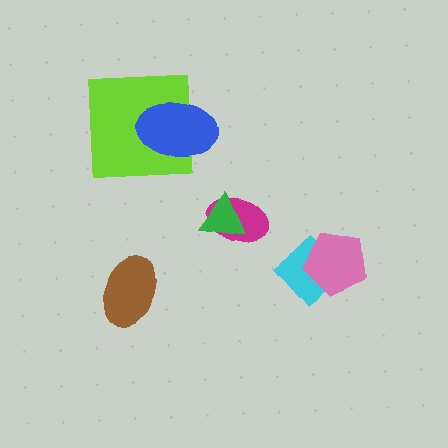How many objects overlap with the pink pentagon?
1 object overlaps with the pink pentagon.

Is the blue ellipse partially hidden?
No, no other shape covers it.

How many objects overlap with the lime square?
1 object overlaps with the lime square.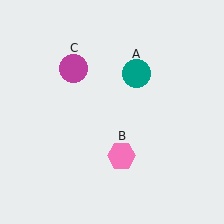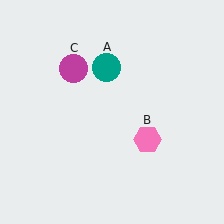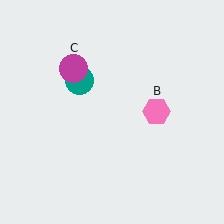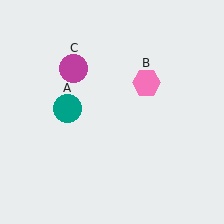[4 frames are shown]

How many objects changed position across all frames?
2 objects changed position: teal circle (object A), pink hexagon (object B).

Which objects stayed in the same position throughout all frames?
Magenta circle (object C) remained stationary.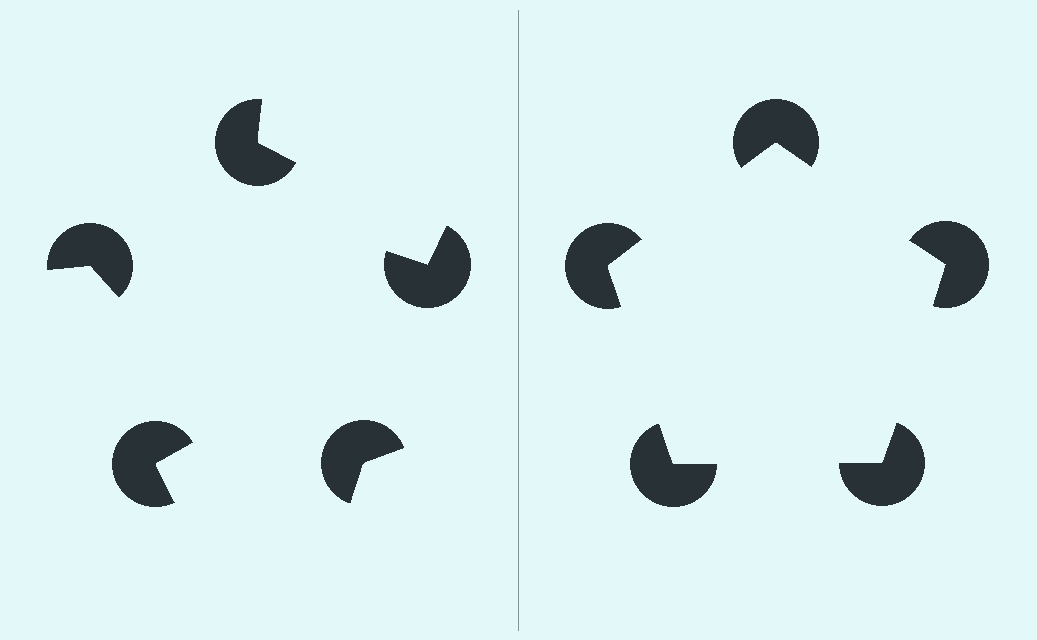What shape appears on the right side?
An illusory pentagon.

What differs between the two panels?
The pac-man discs are positioned identically on both sides; only the wedge orientations differ. On the right they align to a pentagon; on the left they are misaligned.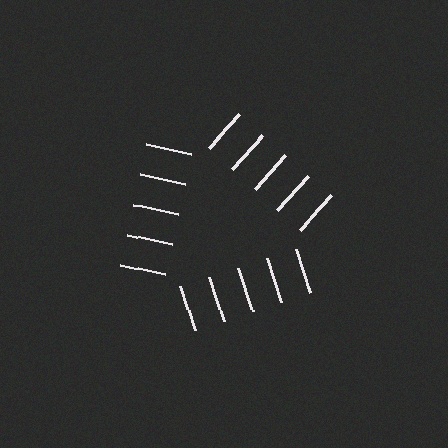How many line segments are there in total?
15 — 5 along each of the 3 edges.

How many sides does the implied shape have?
3 sides — the line-ends trace a triangle.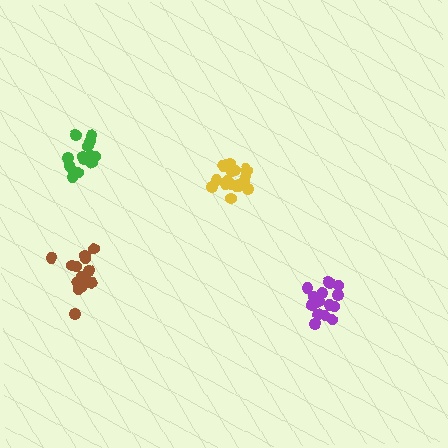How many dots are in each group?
Group 1: 17 dots, Group 2: 20 dots, Group 3: 15 dots, Group 4: 14 dots (66 total).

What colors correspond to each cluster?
The clusters are colored: purple, yellow, green, brown.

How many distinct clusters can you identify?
There are 4 distinct clusters.